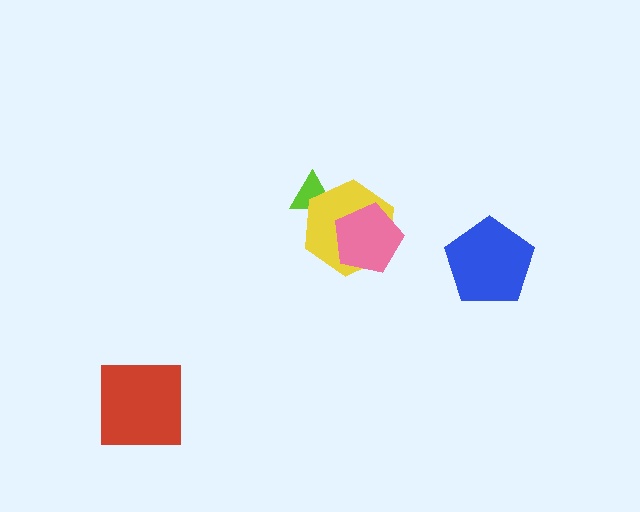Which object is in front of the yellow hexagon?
The pink pentagon is in front of the yellow hexagon.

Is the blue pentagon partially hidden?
No, no other shape covers it.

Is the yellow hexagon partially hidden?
Yes, it is partially covered by another shape.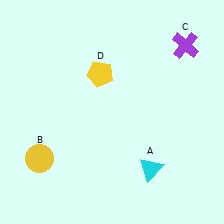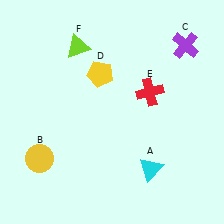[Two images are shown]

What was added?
A red cross (E), a lime triangle (F) were added in Image 2.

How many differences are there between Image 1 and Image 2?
There are 2 differences between the two images.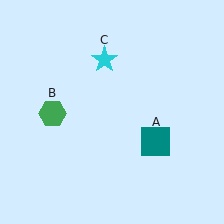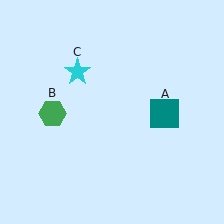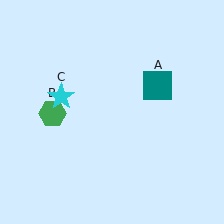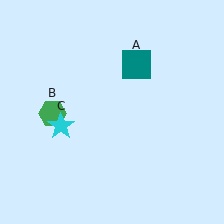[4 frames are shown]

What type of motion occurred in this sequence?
The teal square (object A), cyan star (object C) rotated counterclockwise around the center of the scene.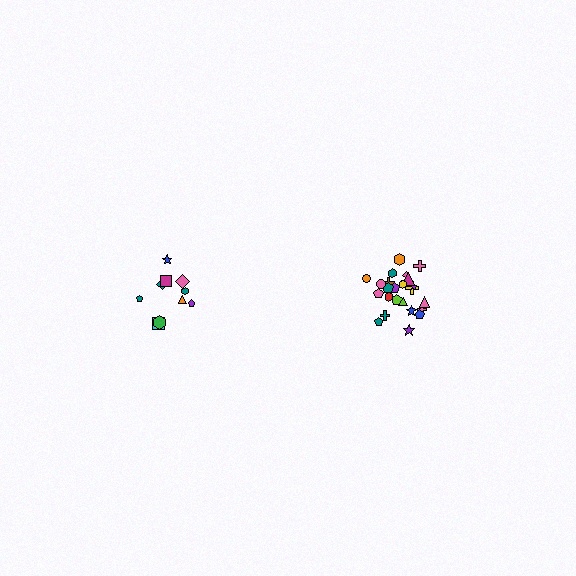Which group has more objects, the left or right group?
The right group.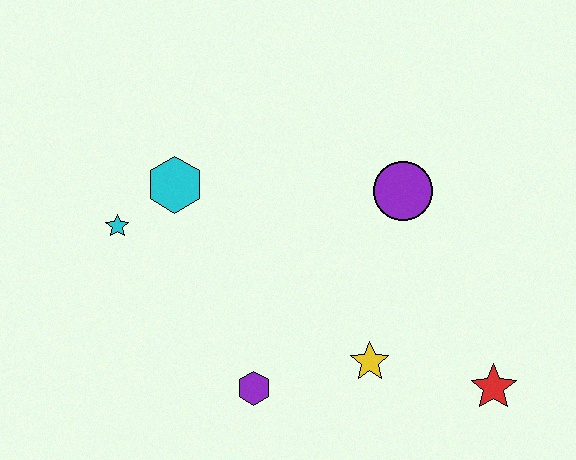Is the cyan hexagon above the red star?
Yes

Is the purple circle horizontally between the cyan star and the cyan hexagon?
No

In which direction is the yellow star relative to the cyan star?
The yellow star is to the right of the cyan star.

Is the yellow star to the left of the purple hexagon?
No